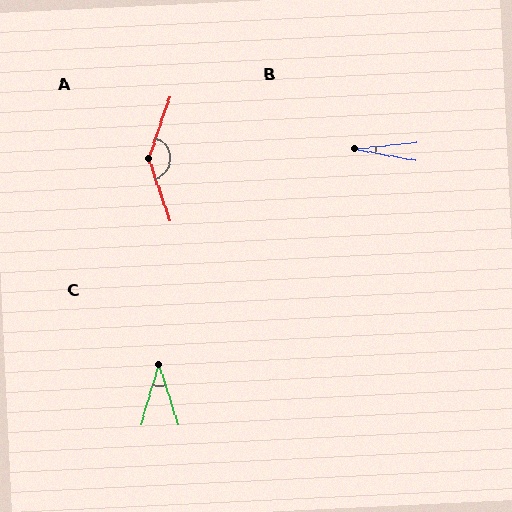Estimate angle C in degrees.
Approximately 35 degrees.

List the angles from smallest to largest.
B (17°), C (35°), A (141°).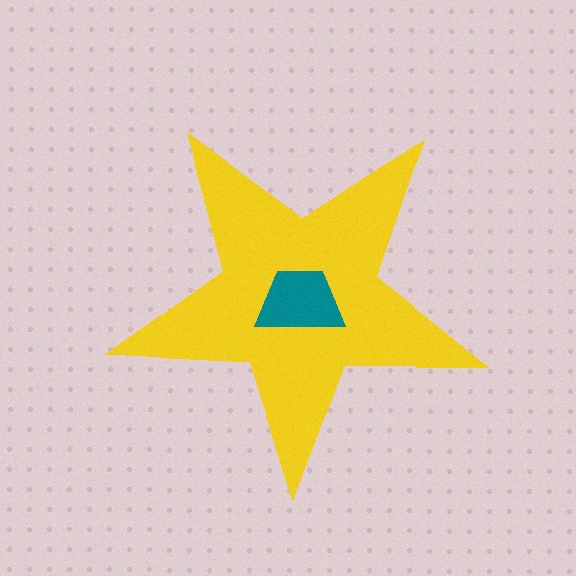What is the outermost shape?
The yellow star.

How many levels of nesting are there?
2.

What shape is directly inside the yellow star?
The teal trapezoid.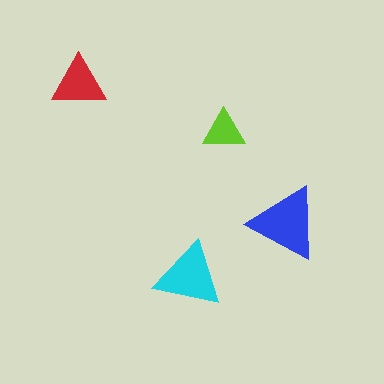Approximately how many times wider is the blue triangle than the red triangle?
About 1.5 times wider.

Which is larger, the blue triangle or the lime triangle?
The blue one.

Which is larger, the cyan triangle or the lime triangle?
The cyan one.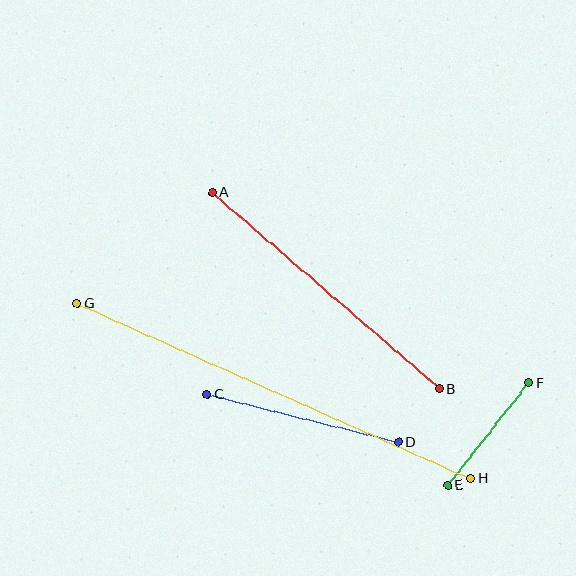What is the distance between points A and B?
The distance is approximately 301 pixels.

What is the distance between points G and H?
The distance is approximately 431 pixels.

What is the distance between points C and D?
The distance is approximately 197 pixels.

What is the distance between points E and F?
The distance is approximately 130 pixels.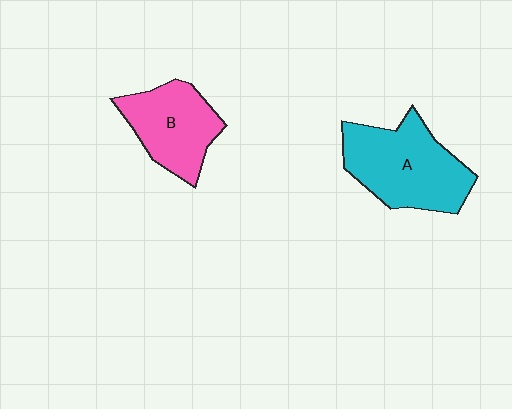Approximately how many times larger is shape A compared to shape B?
Approximately 1.4 times.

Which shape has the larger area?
Shape A (cyan).